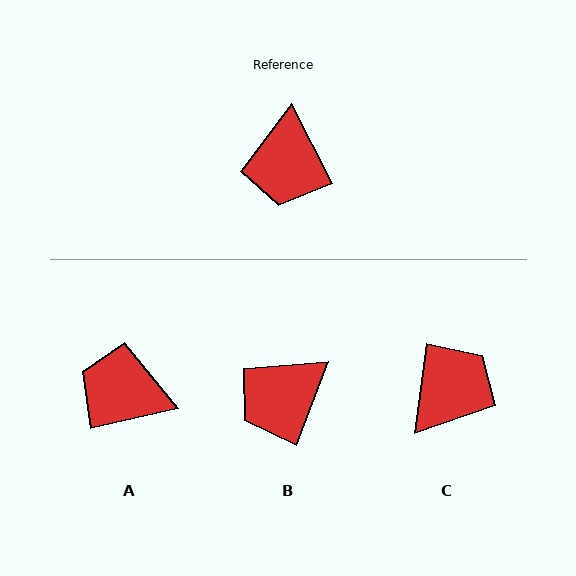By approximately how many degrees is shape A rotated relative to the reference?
Approximately 104 degrees clockwise.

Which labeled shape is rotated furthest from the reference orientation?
C, about 146 degrees away.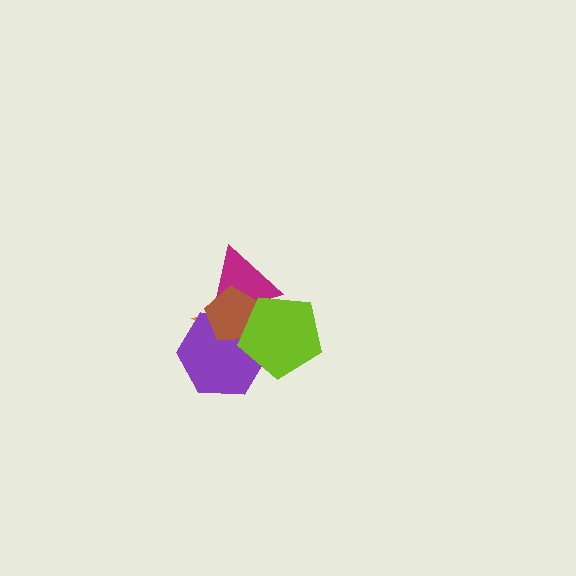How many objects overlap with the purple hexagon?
4 objects overlap with the purple hexagon.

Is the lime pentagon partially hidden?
No, no other shape covers it.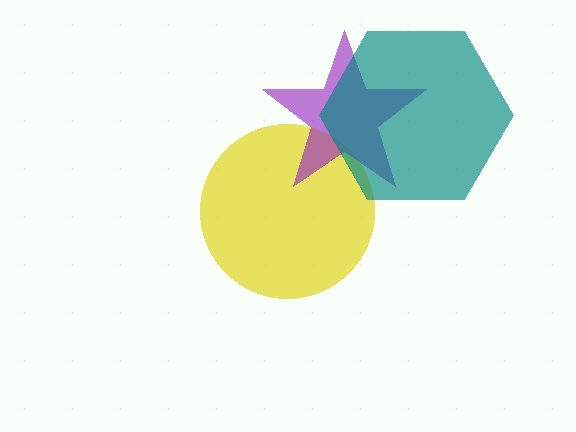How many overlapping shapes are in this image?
There are 3 overlapping shapes in the image.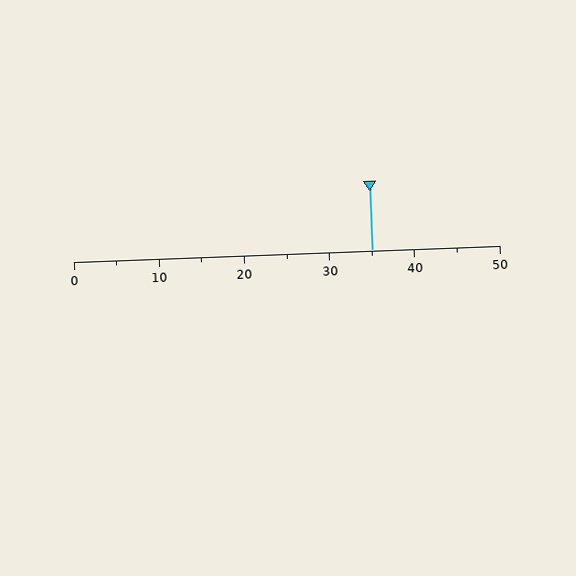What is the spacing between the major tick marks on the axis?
The major ticks are spaced 10 apart.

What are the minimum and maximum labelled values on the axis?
The axis runs from 0 to 50.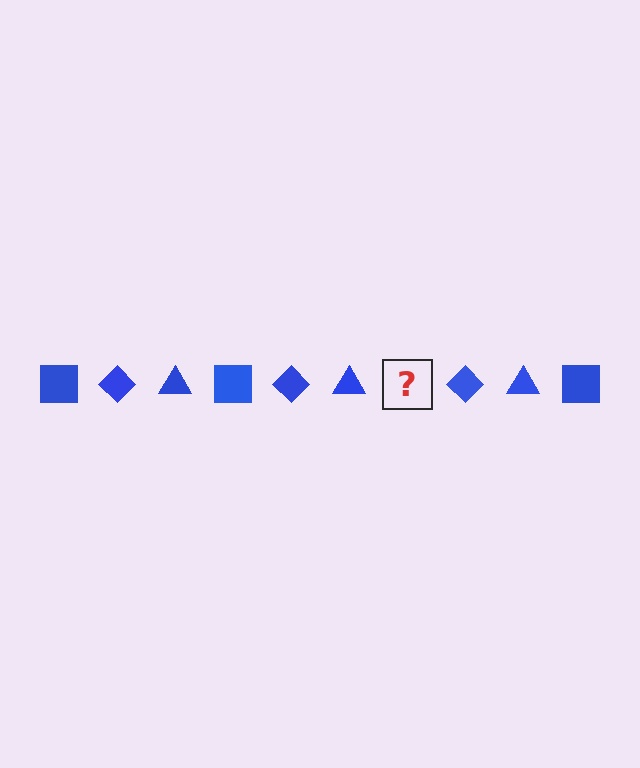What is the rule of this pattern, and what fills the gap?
The rule is that the pattern cycles through square, diamond, triangle shapes in blue. The gap should be filled with a blue square.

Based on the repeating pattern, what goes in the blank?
The blank should be a blue square.